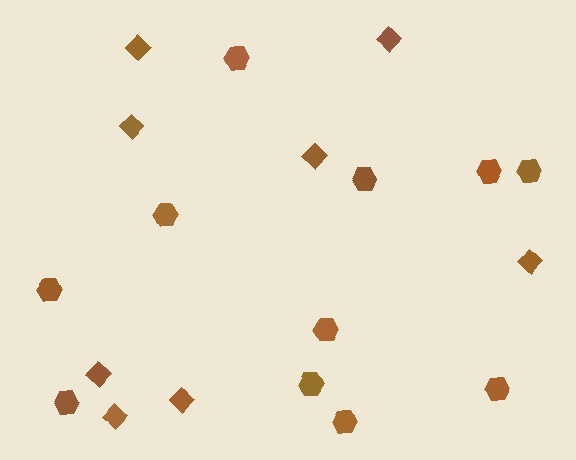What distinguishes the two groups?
There are 2 groups: one group of diamonds (8) and one group of hexagons (11).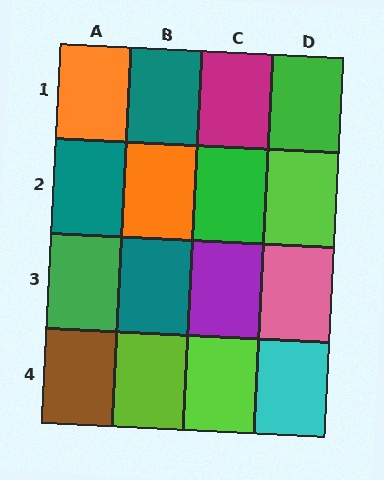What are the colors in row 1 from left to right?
Orange, teal, magenta, green.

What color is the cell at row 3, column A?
Green.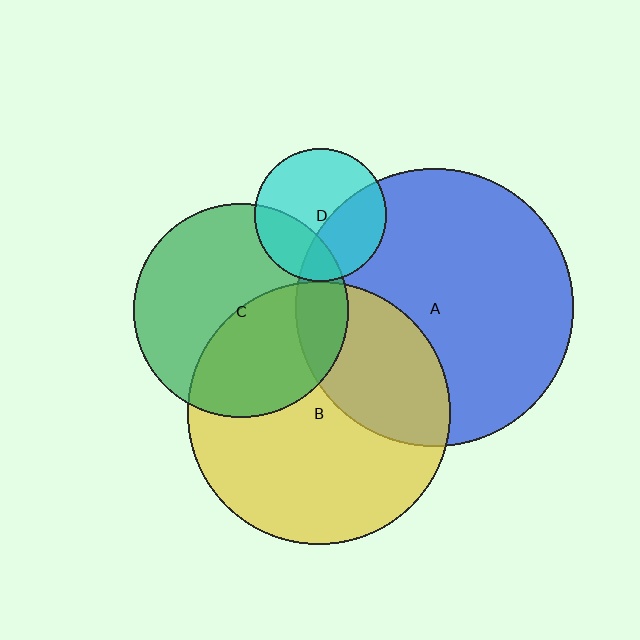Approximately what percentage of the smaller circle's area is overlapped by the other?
Approximately 40%.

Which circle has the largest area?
Circle A (blue).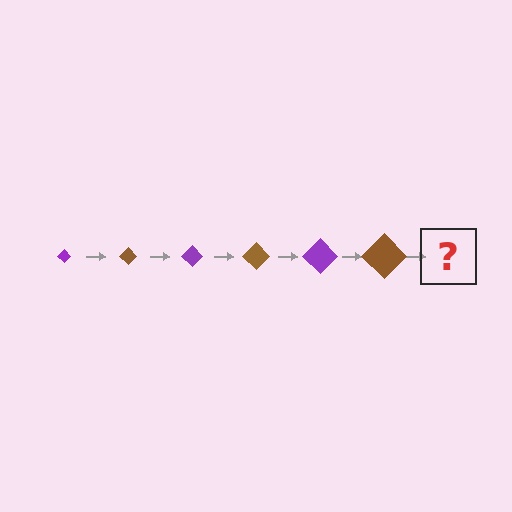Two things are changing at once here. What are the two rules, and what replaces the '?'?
The two rules are that the diamond grows larger each step and the color cycles through purple and brown. The '?' should be a purple diamond, larger than the previous one.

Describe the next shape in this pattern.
It should be a purple diamond, larger than the previous one.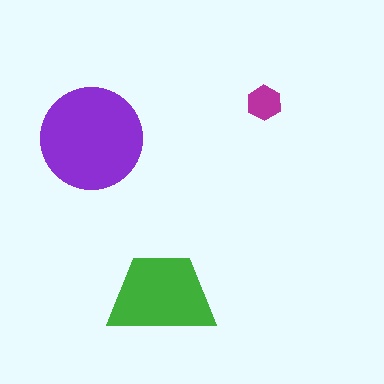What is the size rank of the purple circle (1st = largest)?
1st.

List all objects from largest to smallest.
The purple circle, the green trapezoid, the magenta hexagon.